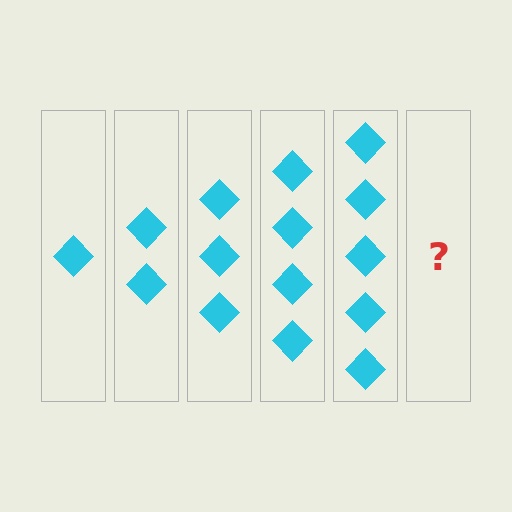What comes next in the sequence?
The next element should be 6 diamonds.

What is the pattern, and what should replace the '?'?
The pattern is that each step adds one more diamond. The '?' should be 6 diamonds.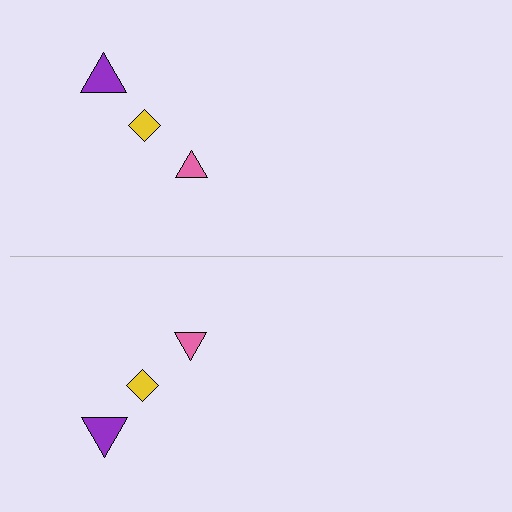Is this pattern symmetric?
Yes, this pattern has bilateral (reflection) symmetry.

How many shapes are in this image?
There are 6 shapes in this image.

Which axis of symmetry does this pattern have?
The pattern has a horizontal axis of symmetry running through the center of the image.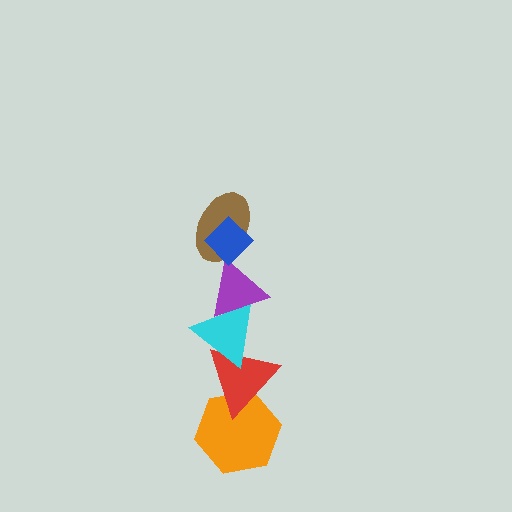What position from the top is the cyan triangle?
The cyan triangle is 4th from the top.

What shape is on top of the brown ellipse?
The blue diamond is on top of the brown ellipse.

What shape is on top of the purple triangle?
The brown ellipse is on top of the purple triangle.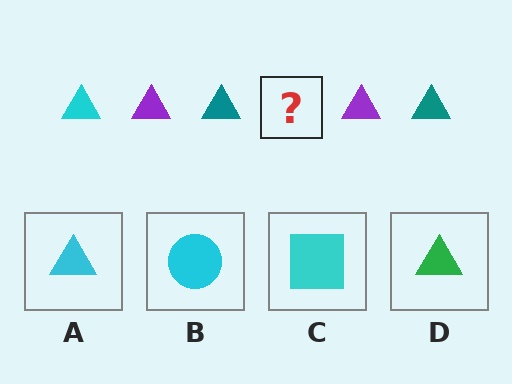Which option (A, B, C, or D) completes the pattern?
A.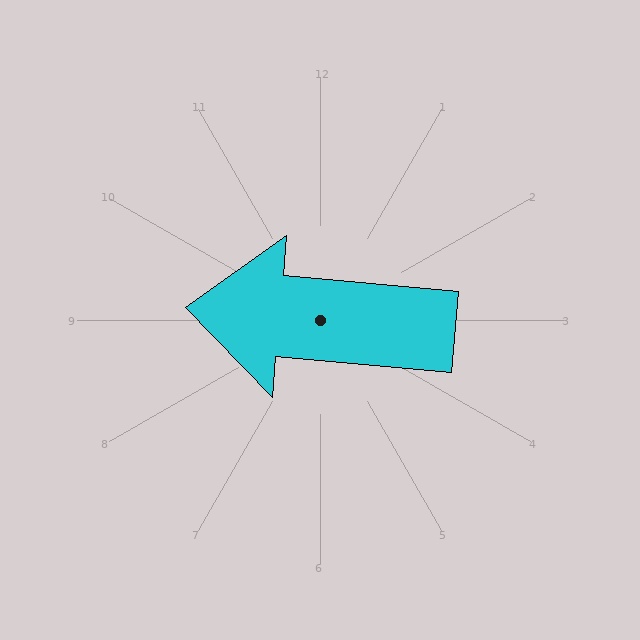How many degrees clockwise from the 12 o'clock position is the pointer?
Approximately 275 degrees.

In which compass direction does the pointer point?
West.